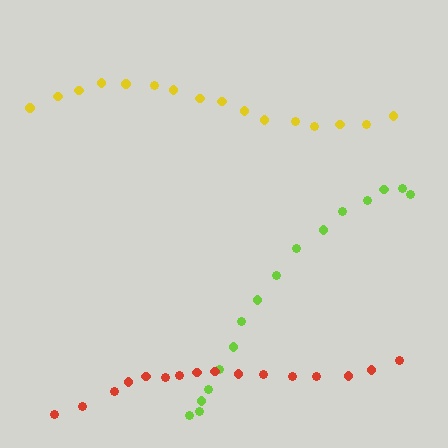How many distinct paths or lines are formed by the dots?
There are 3 distinct paths.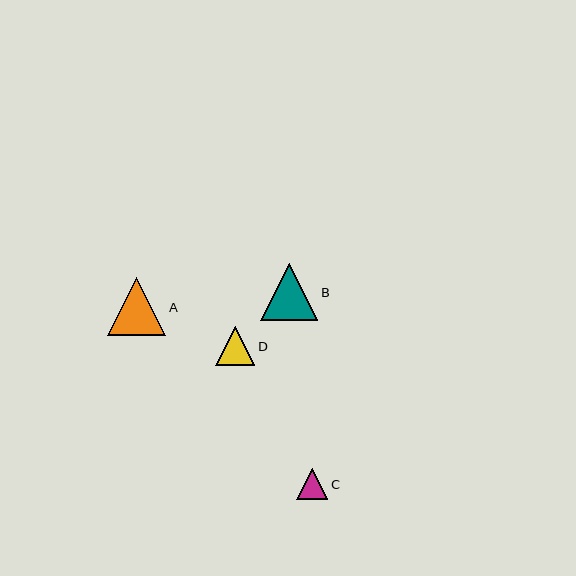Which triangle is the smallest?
Triangle C is the smallest with a size of approximately 31 pixels.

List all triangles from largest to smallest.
From largest to smallest: A, B, D, C.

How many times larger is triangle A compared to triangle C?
Triangle A is approximately 1.9 times the size of triangle C.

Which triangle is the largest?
Triangle A is the largest with a size of approximately 58 pixels.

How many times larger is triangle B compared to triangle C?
Triangle B is approximately 1.8 times the size of triangle C.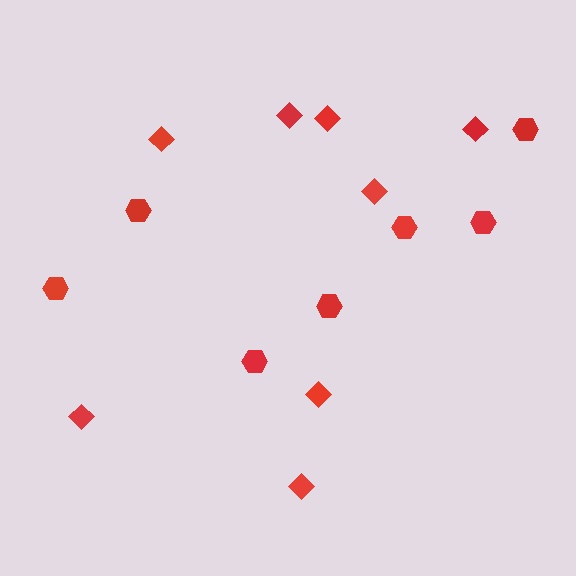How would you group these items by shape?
There are 2 groups: one group of diamonds (8) and one group of hexagons (7).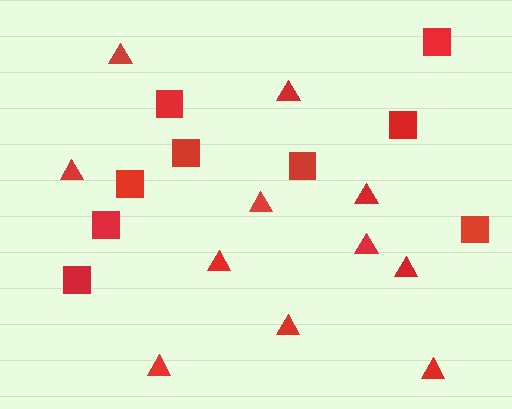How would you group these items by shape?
There are 2 groups: one group of triangles (11) and one group of squares (9).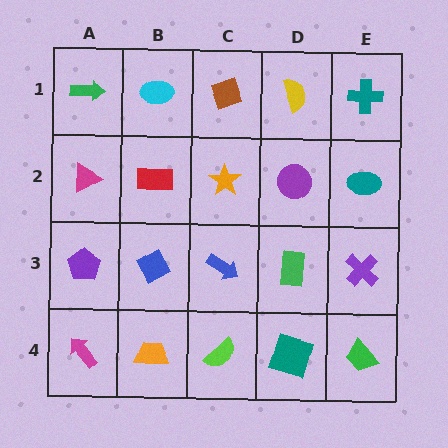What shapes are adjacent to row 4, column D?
A green rectangle (row 3, column D), a lime semicircle (row 4, column C), a green trapezoid (row 4, column E).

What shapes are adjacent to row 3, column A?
A magenta triangle (row 2, column A), a magenta arrow (row 4, column A), a blue diamond (row 3, column B).